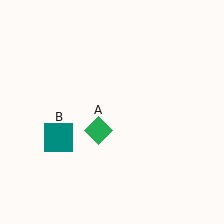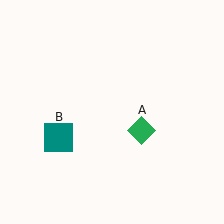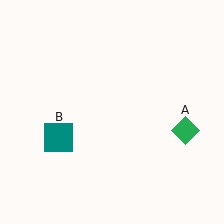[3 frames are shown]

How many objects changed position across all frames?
1 object changed position: green diamond (object A).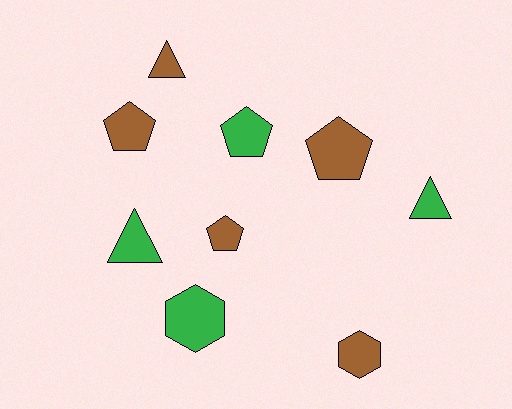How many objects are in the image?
There are 9 objects.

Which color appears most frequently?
Brown, with 5 objects.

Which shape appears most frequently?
Pentagon, with 4 objects.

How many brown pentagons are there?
There are 3 brown pentagons.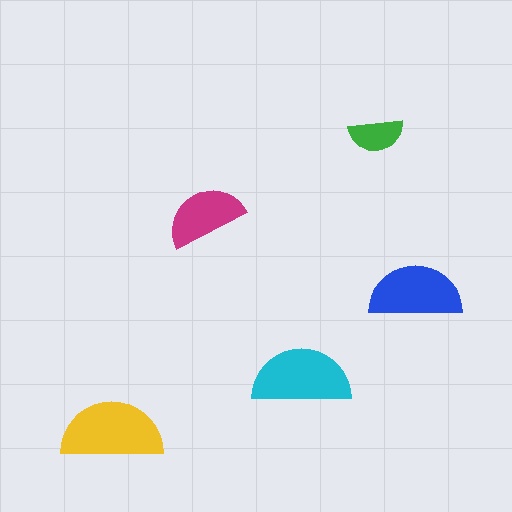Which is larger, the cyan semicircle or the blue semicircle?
The cyan one.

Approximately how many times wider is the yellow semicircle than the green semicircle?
About 2 times wider.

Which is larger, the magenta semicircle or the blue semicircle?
The blue one.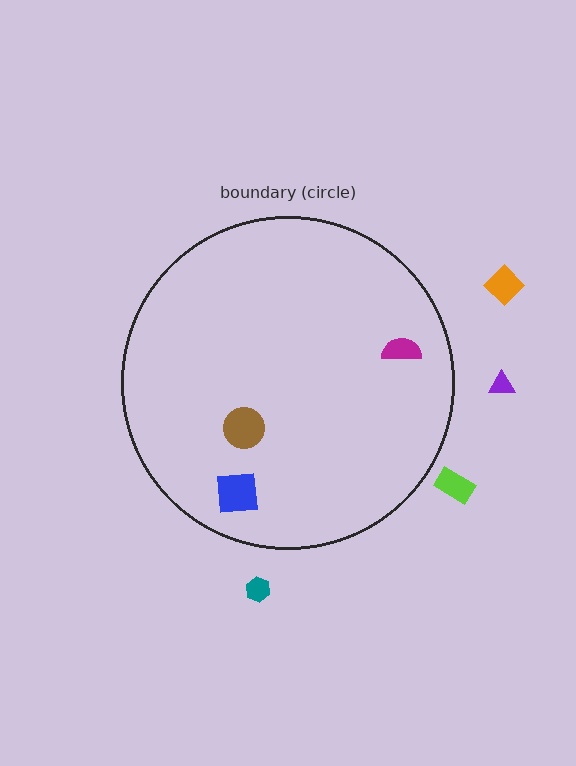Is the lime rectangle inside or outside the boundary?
Outside.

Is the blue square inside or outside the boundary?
Inside.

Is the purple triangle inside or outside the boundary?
Outside.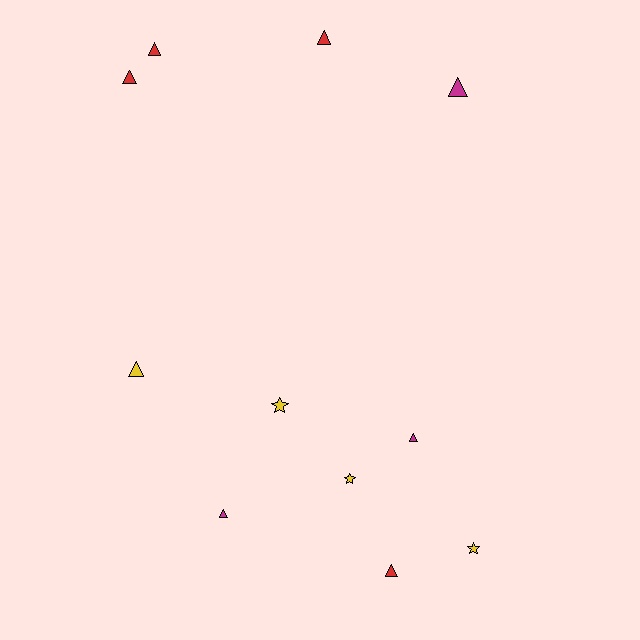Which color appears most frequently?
Red, with 4 objects.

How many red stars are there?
There are no red stars.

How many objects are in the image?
There are 11 objects.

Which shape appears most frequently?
Triangle, with 8 objects.